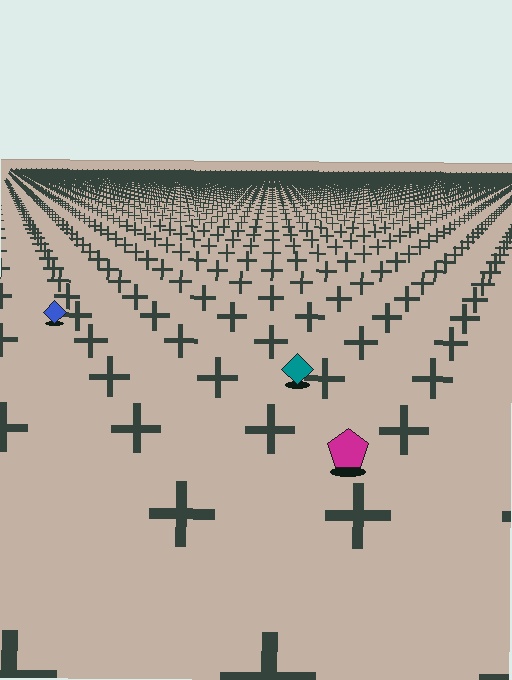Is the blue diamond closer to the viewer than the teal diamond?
No. The teal diamond is closer — you can tell from the texture gradient: the ground texture is coarser near it.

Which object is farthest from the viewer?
The blue diamond is farthest from the viewer. It appears smaller and the ground texture around it is denser.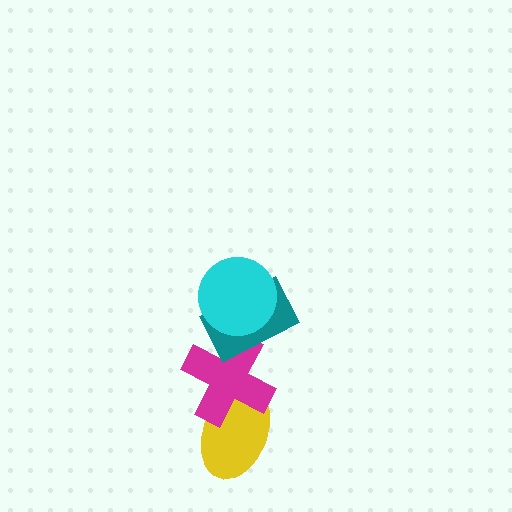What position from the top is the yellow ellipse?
The yellow ellipse is 4th from the top.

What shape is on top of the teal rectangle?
The cyan circle is on top of the teal rectangle.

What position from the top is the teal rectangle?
The teal rectangle is 2nd from the top.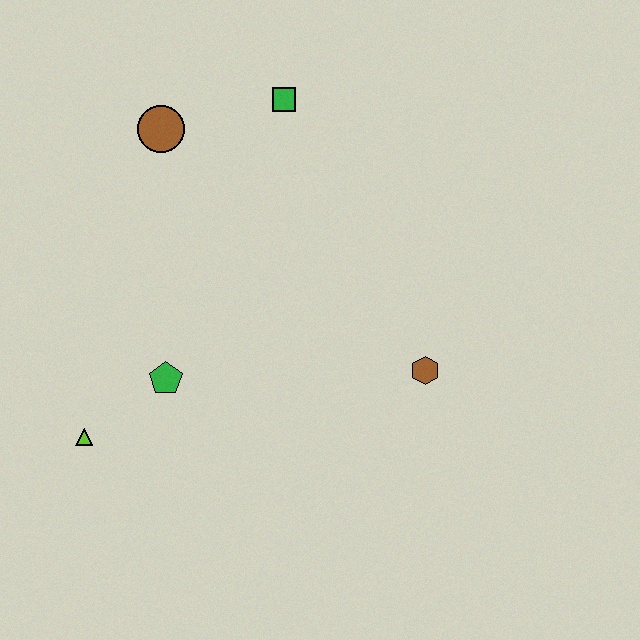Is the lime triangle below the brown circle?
Yes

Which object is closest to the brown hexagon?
The green pentagon is closest to the brown hexagon.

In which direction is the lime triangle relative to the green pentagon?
The lime triangle is to the left of the green pentagon.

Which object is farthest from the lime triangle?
The green square is farthest from the lime triangle.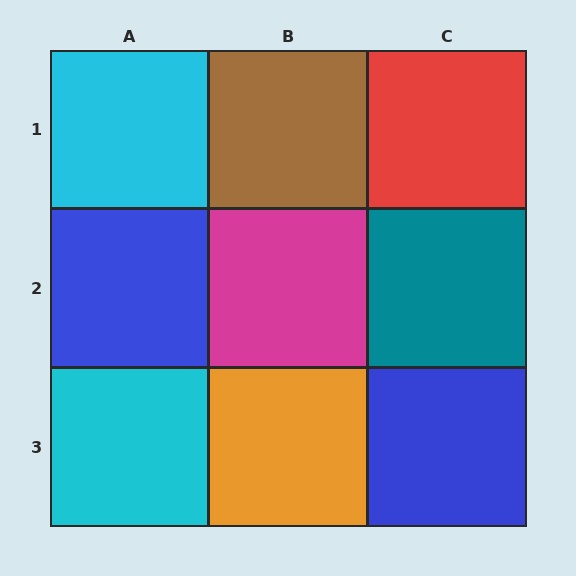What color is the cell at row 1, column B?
Brown.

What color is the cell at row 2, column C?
Teal.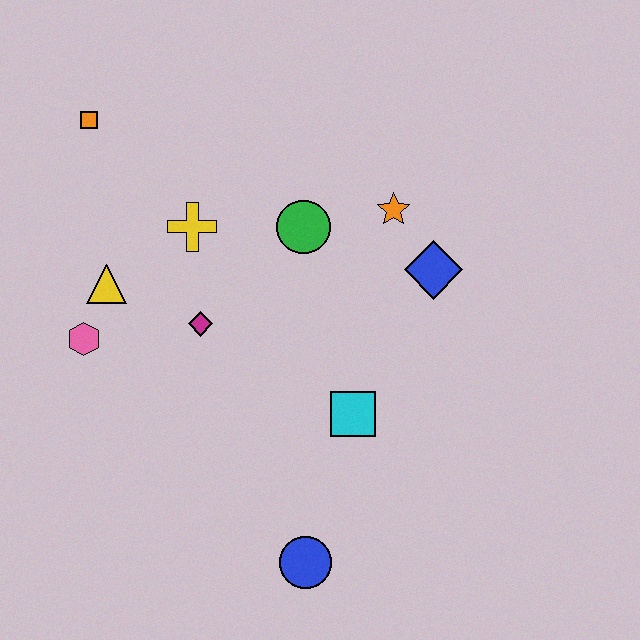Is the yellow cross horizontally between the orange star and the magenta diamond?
No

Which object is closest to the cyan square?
The blue circle is closest to the cyan square.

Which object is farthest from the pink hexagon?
The blue diamond is farthest from the pink hexagon.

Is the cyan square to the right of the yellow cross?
Yes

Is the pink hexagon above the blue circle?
Yes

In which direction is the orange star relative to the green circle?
The orange star is to the right of the green circle.